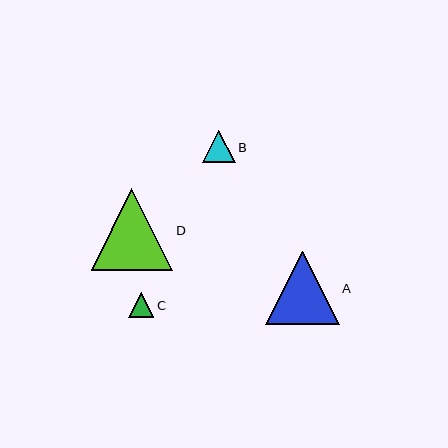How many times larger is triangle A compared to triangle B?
Triangle A is approximately 2.2 times the size of triangle B.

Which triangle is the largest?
Triangle D is the largest with a size of approximately 82 pixels.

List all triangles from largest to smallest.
From largest to smallest: D, A, B, C.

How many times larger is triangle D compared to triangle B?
Triangle D is approximately 2.5 times the size of triangle B.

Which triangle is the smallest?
Triangle C is the smallest with a size of approximately 25 pixels.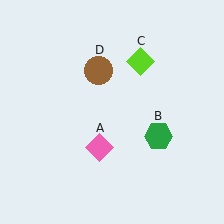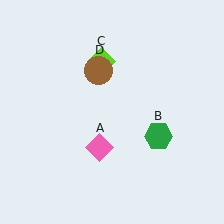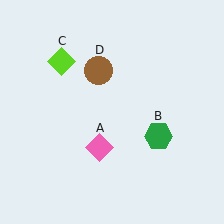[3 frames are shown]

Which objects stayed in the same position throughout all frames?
Pink diamond (object A) and green hexagon (object B) and brown circle (object D) remained stationary.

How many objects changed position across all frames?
1 object changed position: lime diamond (object C).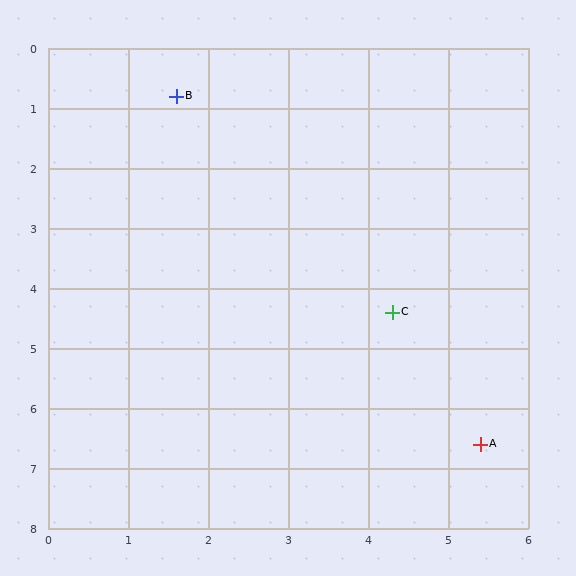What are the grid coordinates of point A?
Point A is at approximately (5.4, 6.6).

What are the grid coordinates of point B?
Point B is at approximately (1.6, 0.8).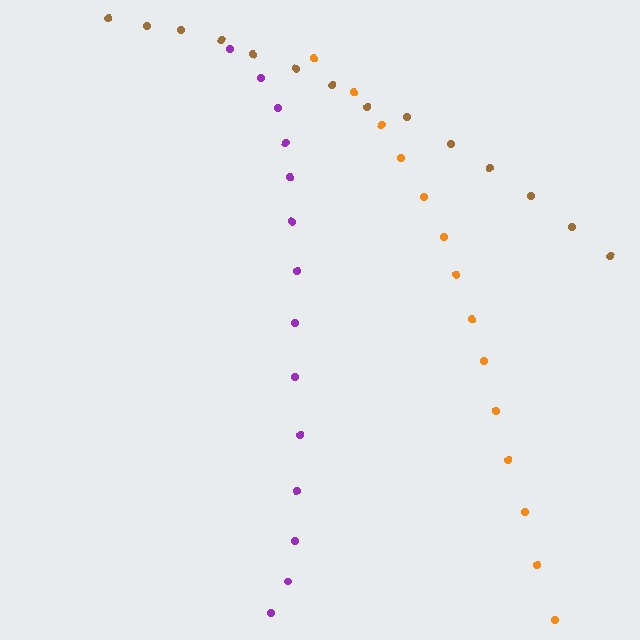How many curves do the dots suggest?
There are 3 distinct paths.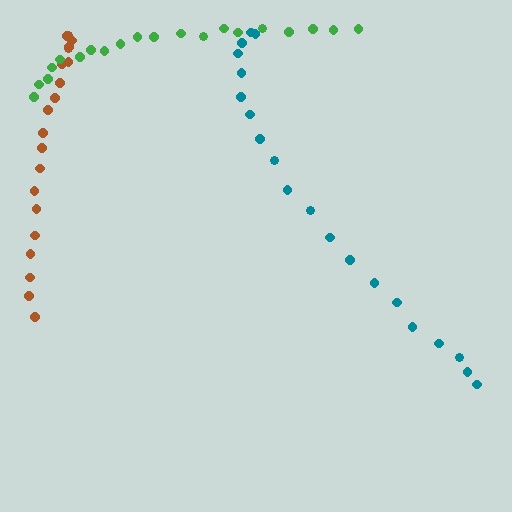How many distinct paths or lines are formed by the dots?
There are 3 distinct paths.